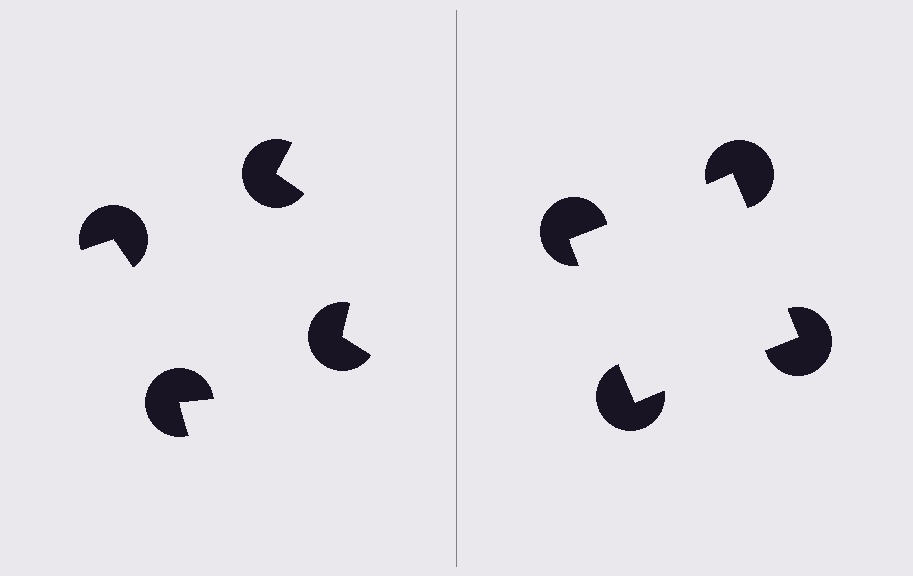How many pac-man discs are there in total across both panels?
8 — 4 on each side.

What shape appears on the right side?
An illusory square.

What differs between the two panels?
The pac-man discs are positioned identically on both sides; only the wedge orientations differ. On the right they align to a square; on the left they are misaligned.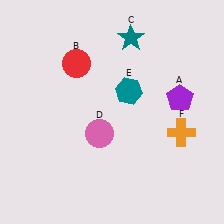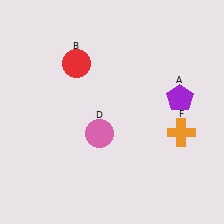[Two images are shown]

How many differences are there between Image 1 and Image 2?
There are 2 differences between the two images.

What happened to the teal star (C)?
The teal star (C) was removed in Image 2. It was in the top-right area of Image 1.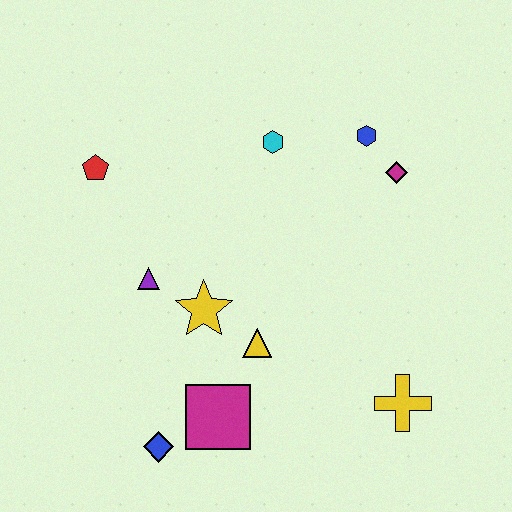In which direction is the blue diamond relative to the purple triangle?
The blue diamond is below the purple triangle.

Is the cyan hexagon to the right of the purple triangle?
Yes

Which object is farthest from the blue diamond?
The blue hexagon is farthest from the blue diamond.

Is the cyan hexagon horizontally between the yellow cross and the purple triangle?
Yes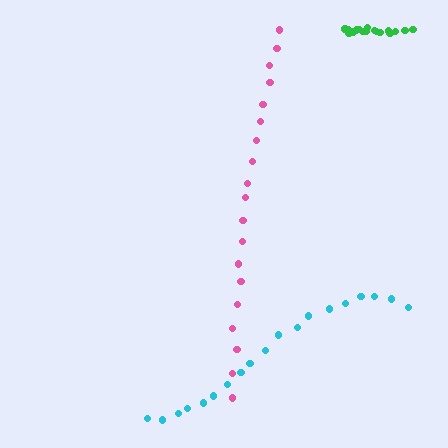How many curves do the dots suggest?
There are 3 distinct paths.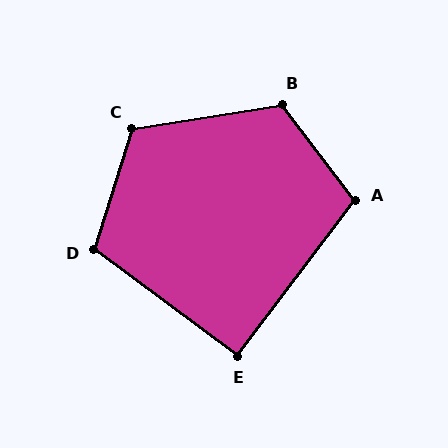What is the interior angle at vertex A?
Approximately 106 degrees (obtuse).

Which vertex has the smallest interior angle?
E, at approximately 90 degrees.